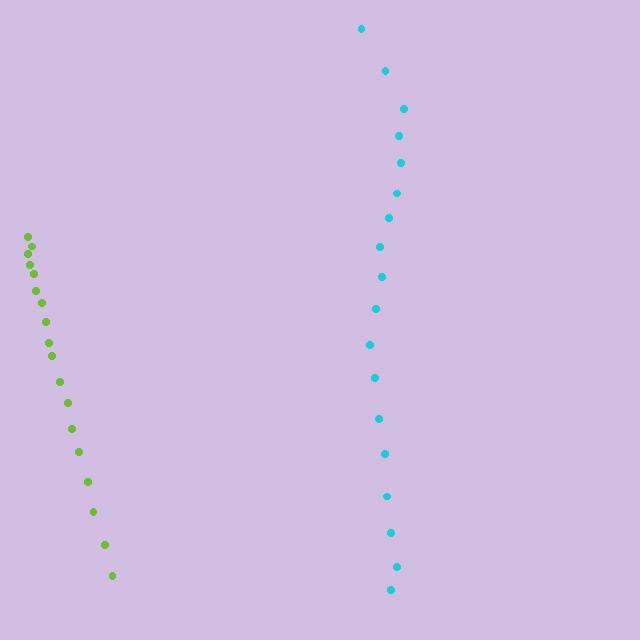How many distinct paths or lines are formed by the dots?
There are 2 distinct paths.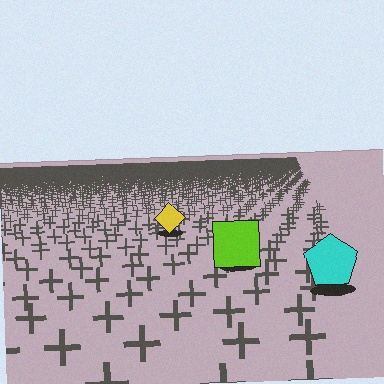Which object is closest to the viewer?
The cyan pentagon is closest. The texture marks near it are larger and more spread out.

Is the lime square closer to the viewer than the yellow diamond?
Yes. The lime square is closer — you can tell from the texture gradient: the ground texture is coarser near it.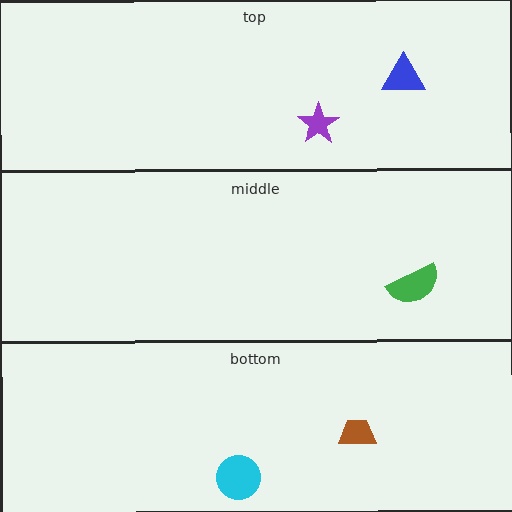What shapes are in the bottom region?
The cyan circle, the brown trapezoid.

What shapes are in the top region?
The blue triangle, the purple star.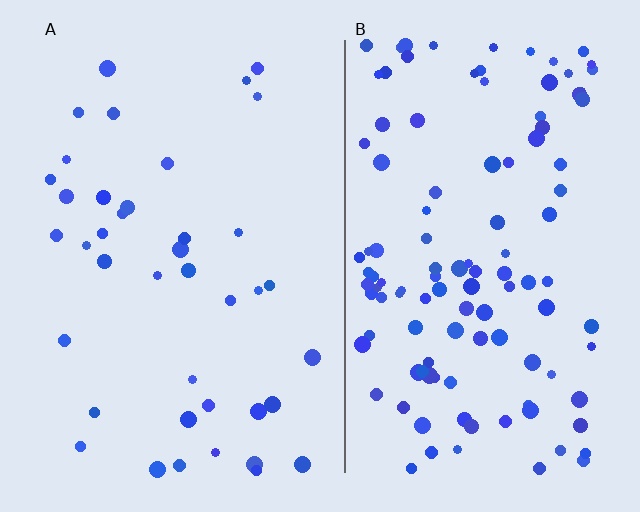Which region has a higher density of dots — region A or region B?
B (the right).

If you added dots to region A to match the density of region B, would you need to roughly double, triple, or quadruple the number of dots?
Approximately triple.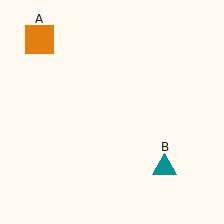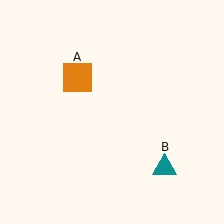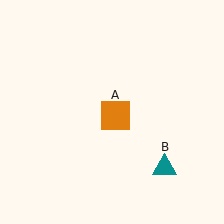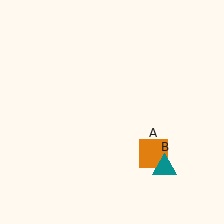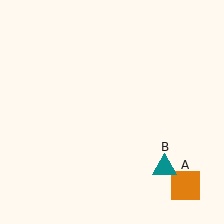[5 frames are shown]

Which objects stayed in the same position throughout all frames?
Teal triangle (object B) remained stationary.